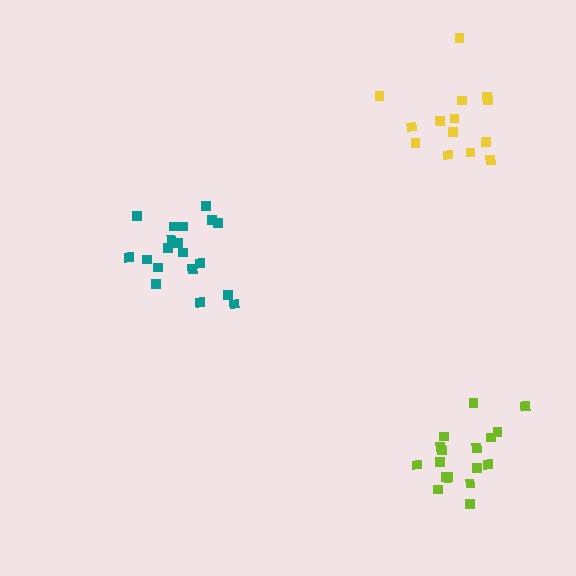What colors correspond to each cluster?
The clusters are colored: teal, lime, yellow.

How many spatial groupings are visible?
There are 3 spatial groupings.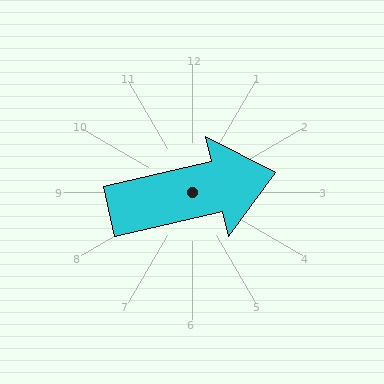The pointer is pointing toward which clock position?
Roughly 3 o'clock.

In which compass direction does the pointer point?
East.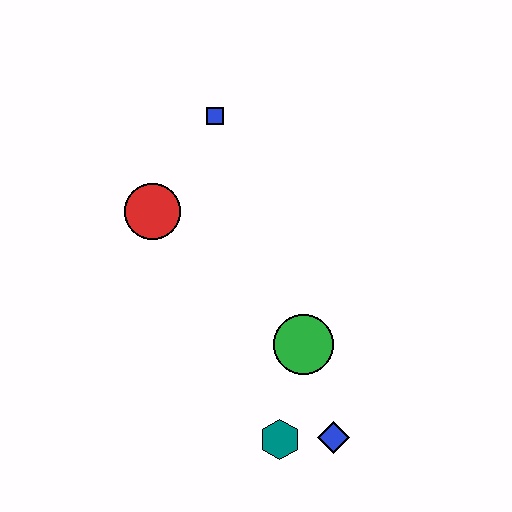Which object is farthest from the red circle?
The blue diamond is farthest from the red circle.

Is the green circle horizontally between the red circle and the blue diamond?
Yes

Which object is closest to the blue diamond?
The teal hexagon is closest to the blue diamond.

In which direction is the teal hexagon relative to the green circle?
The teal hexagon is below the green circle.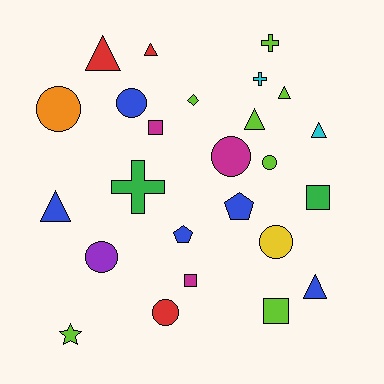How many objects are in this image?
There are 25 objects.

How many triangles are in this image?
There are 7 triangles.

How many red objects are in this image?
There are 3 red objects.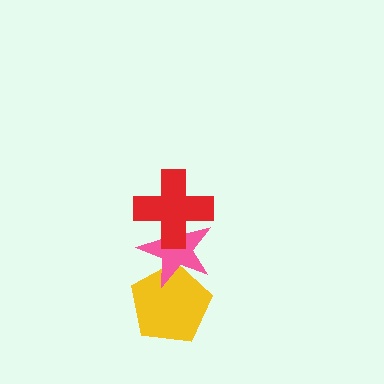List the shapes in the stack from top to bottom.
From top to bottom: the red cross, the pink star, the yellow pentagon.